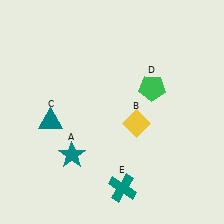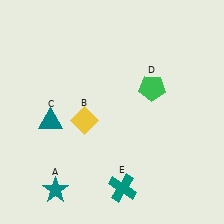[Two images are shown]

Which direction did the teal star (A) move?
The teal star (A) moved down.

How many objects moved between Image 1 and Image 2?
2 objects moved between the two images.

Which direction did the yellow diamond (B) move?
The yellow diamond (B) moved left.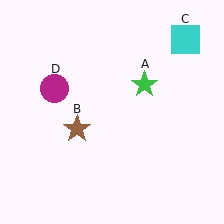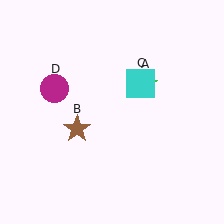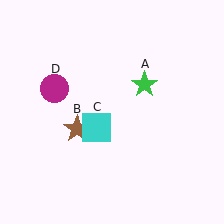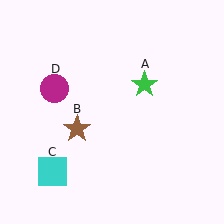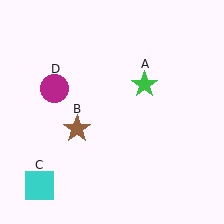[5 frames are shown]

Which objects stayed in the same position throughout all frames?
Green star (object A) and brown star (object B) and magenta circle (object D) remained stationary.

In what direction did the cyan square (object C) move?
The cyan square (object C) moved down and to the left.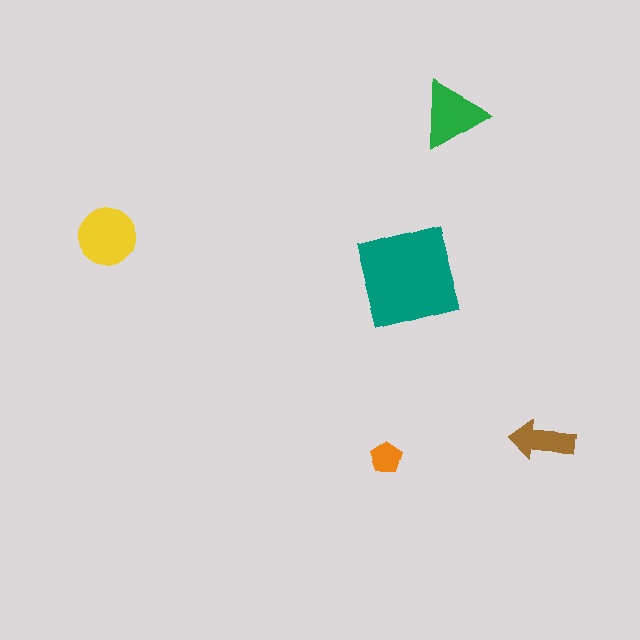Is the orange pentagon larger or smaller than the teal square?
Smaller.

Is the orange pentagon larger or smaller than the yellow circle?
Smaller.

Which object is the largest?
The teal square.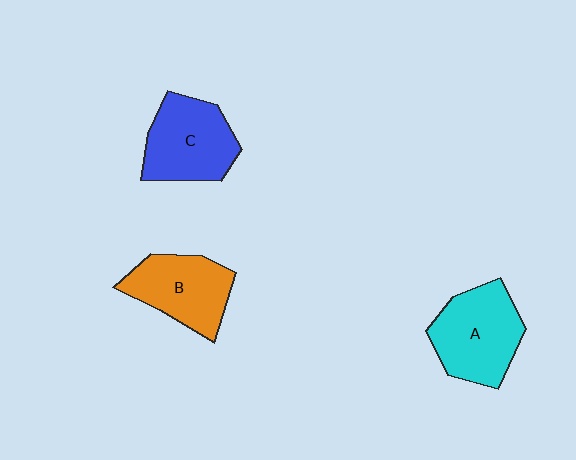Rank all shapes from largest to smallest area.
From largest to smallest: A (cyan), C (blue), B (orange).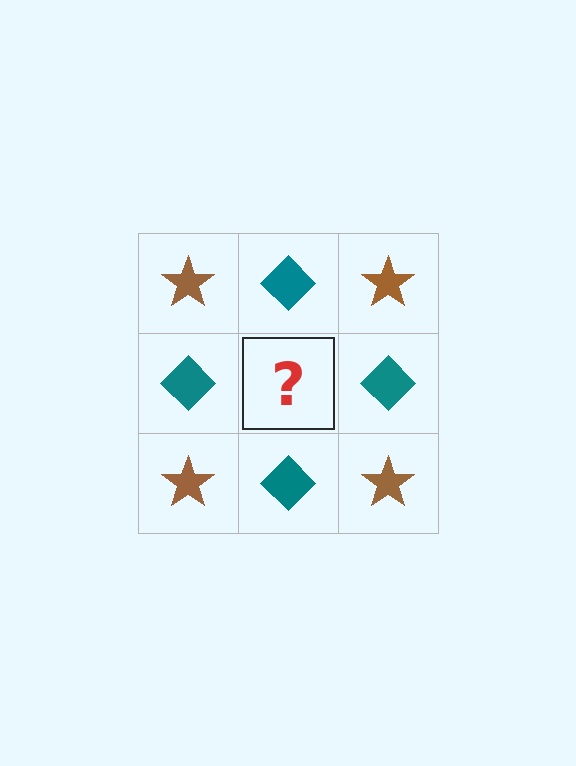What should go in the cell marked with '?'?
The missing cell should contain a brown star.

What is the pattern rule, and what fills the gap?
The rule is that it alternates brown star and teal diamond in a checkerboard pattern. The gap should be filled with a brown star.